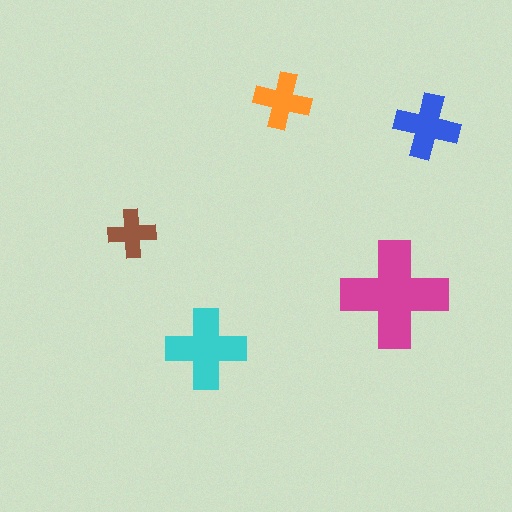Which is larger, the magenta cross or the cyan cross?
The magenta one.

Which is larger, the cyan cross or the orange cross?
The cyan one.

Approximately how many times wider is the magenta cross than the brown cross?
About 2 times wider.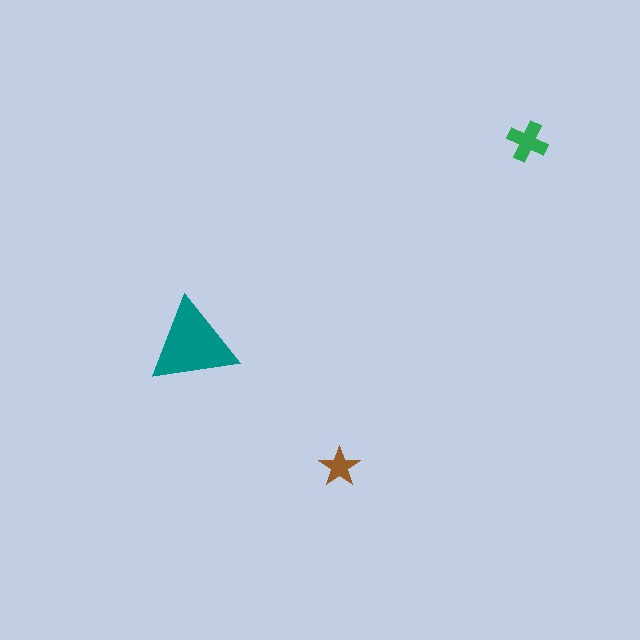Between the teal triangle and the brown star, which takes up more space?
The teal triangle.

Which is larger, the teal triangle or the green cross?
The teal triangle.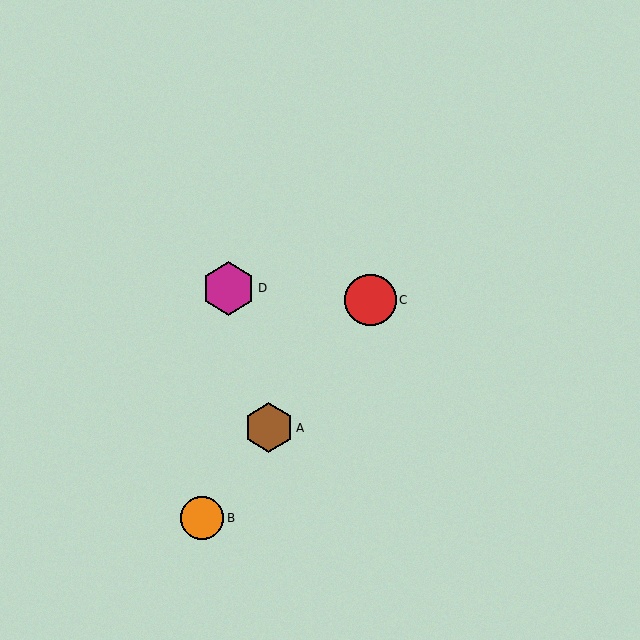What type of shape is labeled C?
Shape C is a red circle.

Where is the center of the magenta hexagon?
The center of the magenta hexagon is at (228, 288).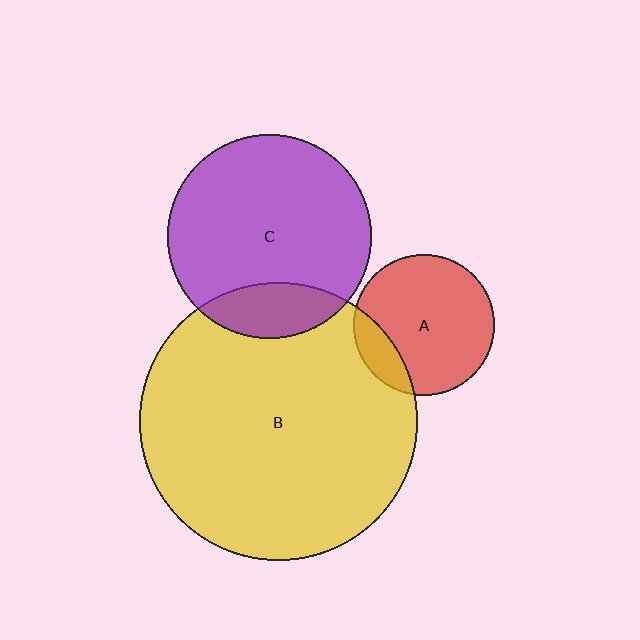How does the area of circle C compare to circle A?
Approximately 2.1 times.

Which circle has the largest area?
Circle B (yellow).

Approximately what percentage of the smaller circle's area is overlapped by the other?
Approximately 20%.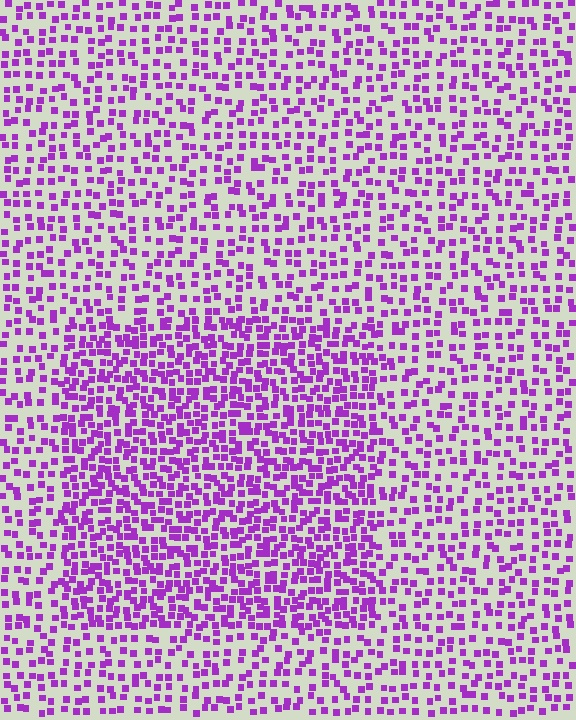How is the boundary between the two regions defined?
The boundary is defined by a change in element density (approximately 1.8x ratio). All elements are the same color, size, and shape.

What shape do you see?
I see a rectangle.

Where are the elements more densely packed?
The elements are more densely packed inside the rectangle boundary.